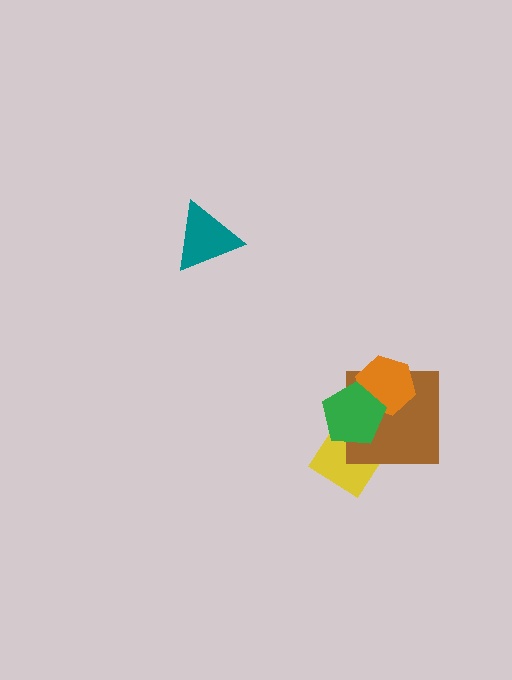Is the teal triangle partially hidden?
No, no other shape covers it.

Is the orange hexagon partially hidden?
Yes, it is partially covered by another shape.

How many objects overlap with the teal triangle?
0 objects overlap with the teal triangle.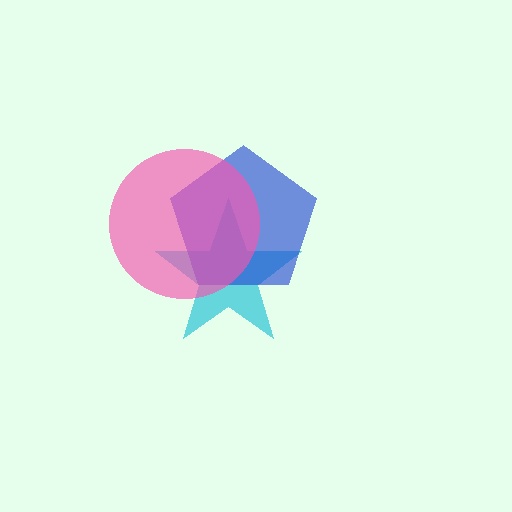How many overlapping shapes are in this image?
There are 3 overlapping shapes in the image.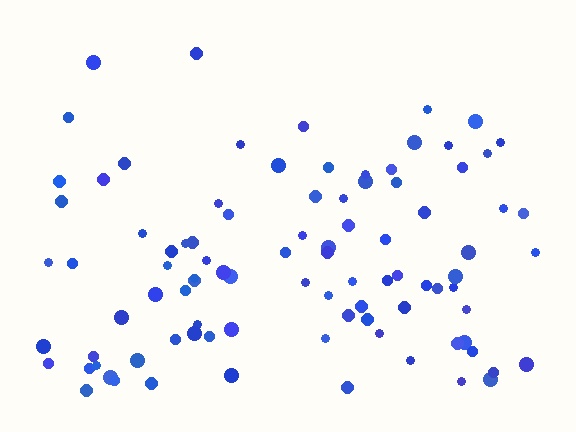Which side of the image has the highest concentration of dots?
The bottom.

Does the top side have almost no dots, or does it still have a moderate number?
Still a moderate number, just noticeably fewer than the bottom.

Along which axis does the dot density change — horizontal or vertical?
Vertical.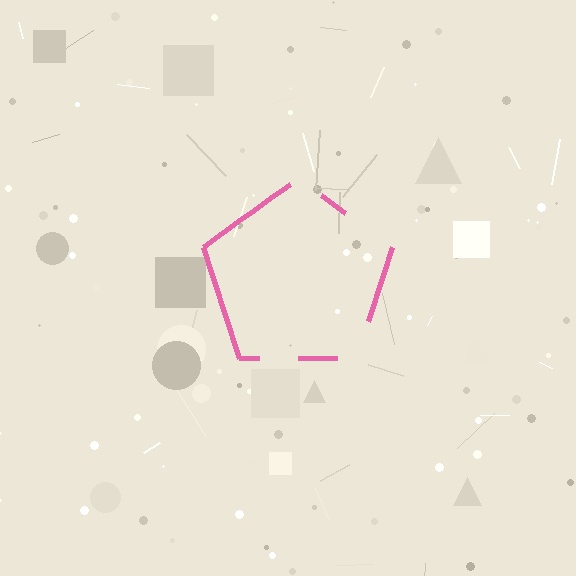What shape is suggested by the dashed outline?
The dashed outline suggests a pentagon.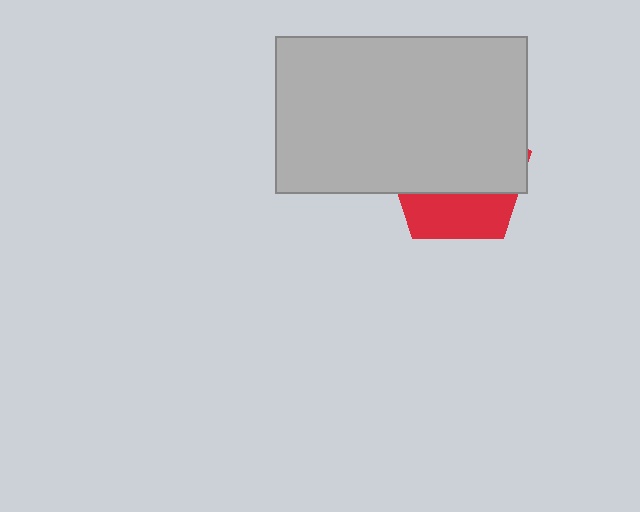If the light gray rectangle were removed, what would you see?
You would see the complete red pentagon.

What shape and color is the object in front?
The object in front is a light gray rectangle.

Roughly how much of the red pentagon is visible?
A small part of it is visible (roughly 34%).